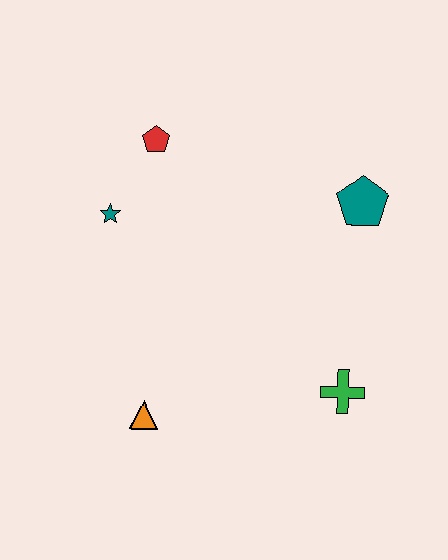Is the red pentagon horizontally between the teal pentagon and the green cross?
No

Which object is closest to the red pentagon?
The teal star is closest to the red pentagon.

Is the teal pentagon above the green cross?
Yes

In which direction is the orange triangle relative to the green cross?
The orange triangle is to the left of the green cross.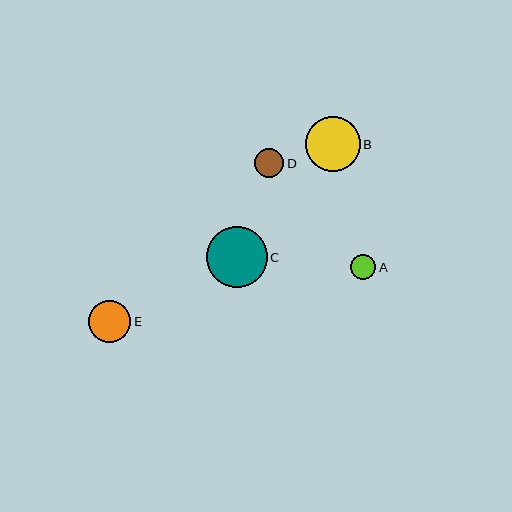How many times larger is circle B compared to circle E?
Circle B is approximately 1.3 times the size of circle E.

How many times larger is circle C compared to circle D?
Circle C is approximately 2.0 times the size of circle D.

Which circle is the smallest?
Circle A is the smallest with a size of approximately 25 pixels.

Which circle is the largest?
Circle C is the largest with a size of approximately 60 pixels.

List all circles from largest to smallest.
From largest to smallest: C, B, E, D, A.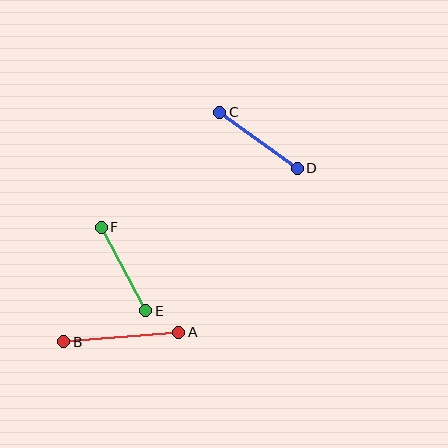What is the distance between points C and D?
The distance is approximately 95 pixels.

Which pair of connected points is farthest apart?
Points A and B are farthest apart.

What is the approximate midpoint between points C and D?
The midpoint is at approximately (259, 140) pixels.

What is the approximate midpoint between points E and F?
The midpoint is at approximately (123, 269) pixels.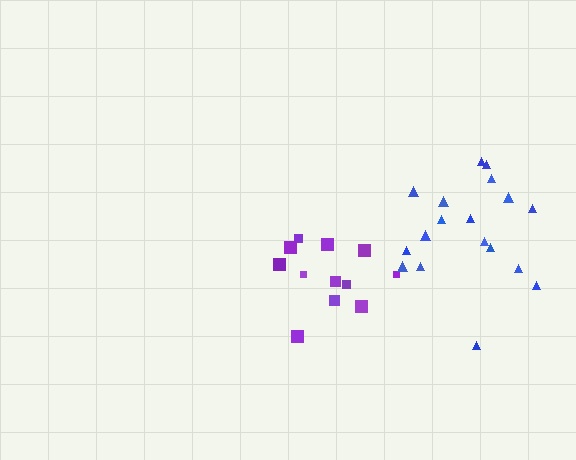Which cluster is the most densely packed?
Purple.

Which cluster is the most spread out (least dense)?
Blue.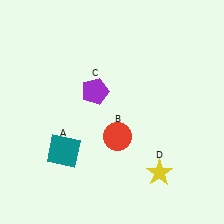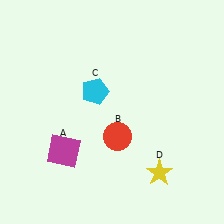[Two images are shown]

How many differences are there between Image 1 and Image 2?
There are 2 differences between the two images.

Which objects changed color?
A changed from teal to magenta. C changed from purple to cyan.